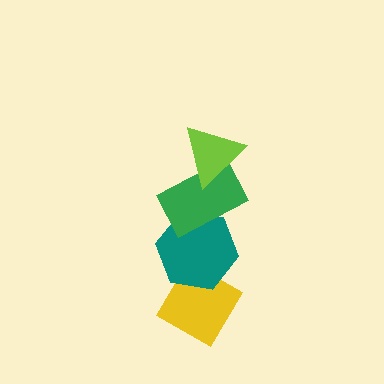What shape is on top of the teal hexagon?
The green rectangle is on top of the teal hexagon.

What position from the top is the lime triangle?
The lime triangle is 1st from the top.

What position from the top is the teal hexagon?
The teal hexagon is 3rd from the top.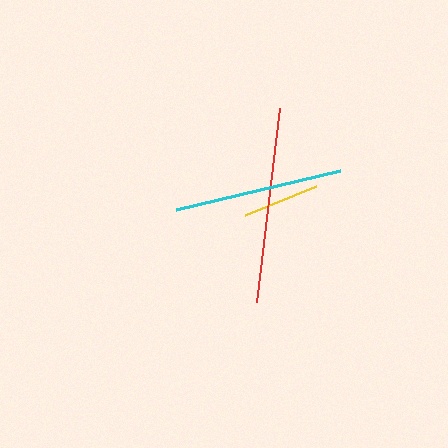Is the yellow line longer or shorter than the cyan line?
The cyan line is longer than the yellow line.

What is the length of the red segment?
The red segment is approximately 196 pixels long.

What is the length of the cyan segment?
The cyan segment is approximately 168 pixels long.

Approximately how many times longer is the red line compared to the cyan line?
The red line is approximately 1.2 times the length of the cyan line.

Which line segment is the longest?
The red line is the longest at approximately 196 pixels.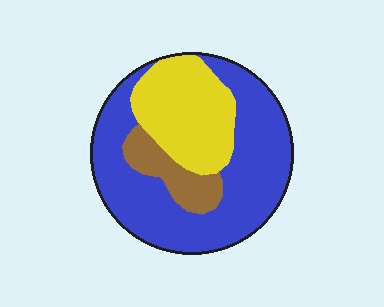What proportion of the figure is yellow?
Yellow takes up about one quarter (1/4) of the figure.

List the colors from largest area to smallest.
From largest to smallest: blue, yellow, brown.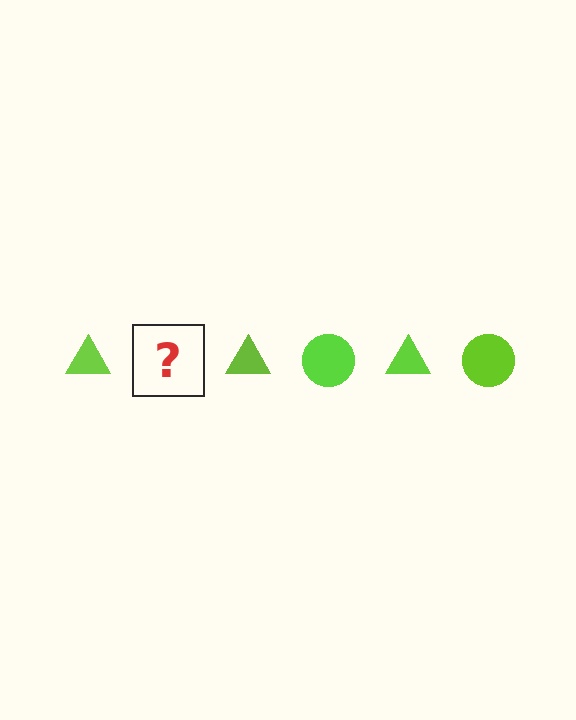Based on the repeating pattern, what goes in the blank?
The blank should be a lime circle.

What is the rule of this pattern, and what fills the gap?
The rule is that the pattern cycles through triangle, circle shapes in lime. The gap should be filled with a lime circle.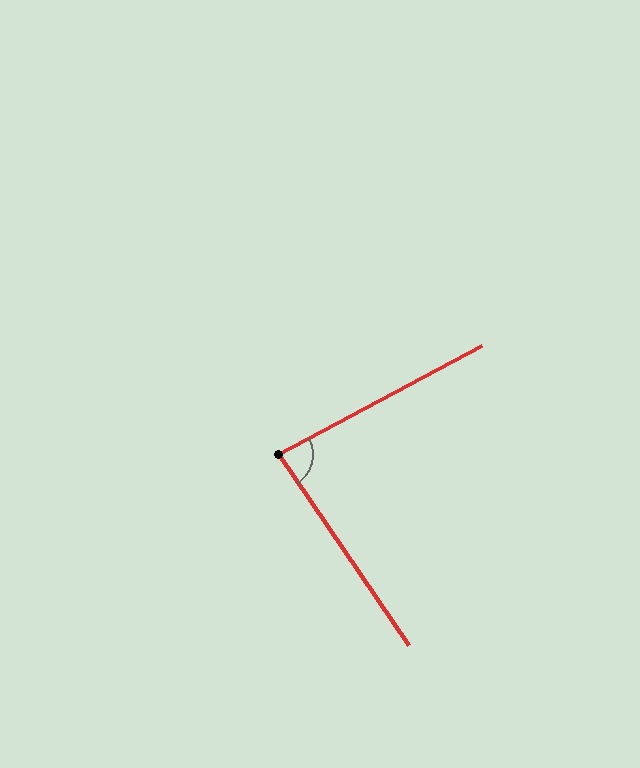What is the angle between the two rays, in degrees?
Approximately 84 degrees.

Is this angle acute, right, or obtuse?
It is acute.